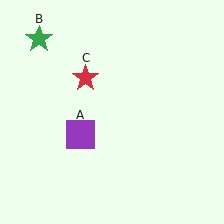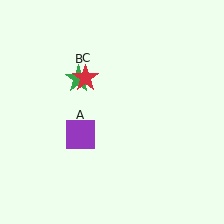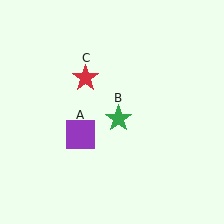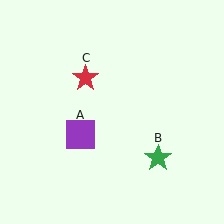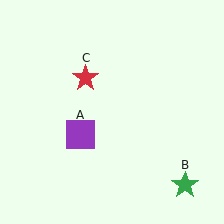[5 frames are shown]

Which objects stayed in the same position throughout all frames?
Purple square (object A) and red star (object C) remained stationary.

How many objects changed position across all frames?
1 object changed position: green star (object B).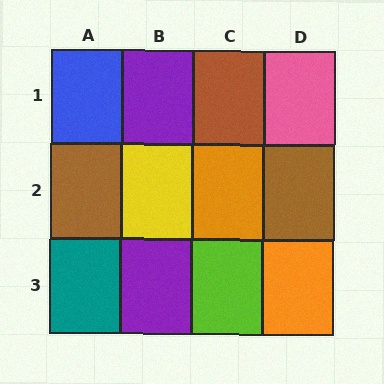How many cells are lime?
1 cell is lime.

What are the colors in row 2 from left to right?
Brown, yellow, orange, brown.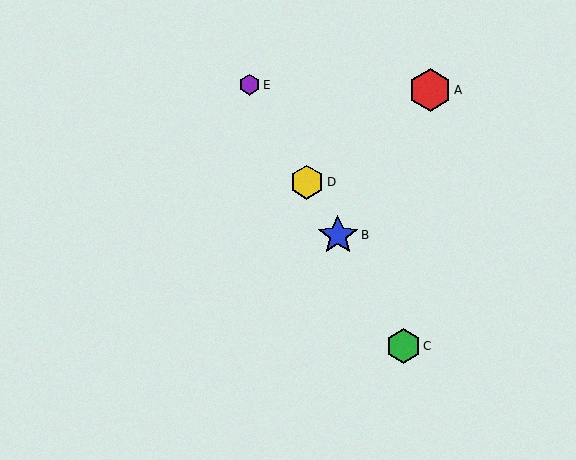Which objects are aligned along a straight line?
Objects B, C, D, E are aligned along a straight line.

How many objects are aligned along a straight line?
4 objects (B, C, D, E) are aligned along a straight line.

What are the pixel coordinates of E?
Object E is at (249, 85).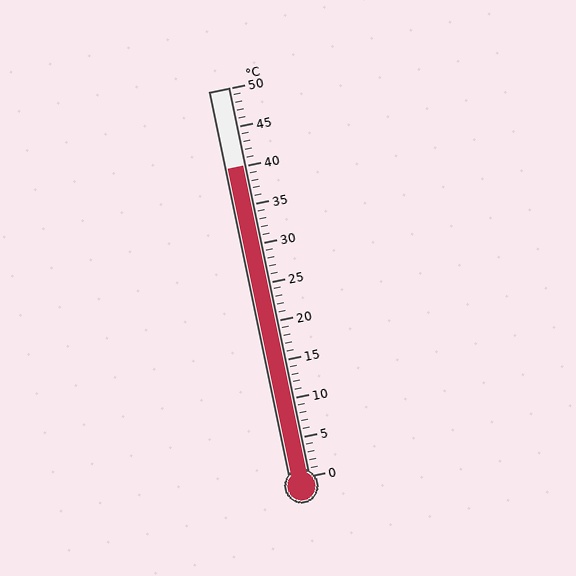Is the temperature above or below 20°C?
The temperature is above 20°C.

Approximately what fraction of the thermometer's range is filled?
The thermometer is filled to approximately 80% of its range.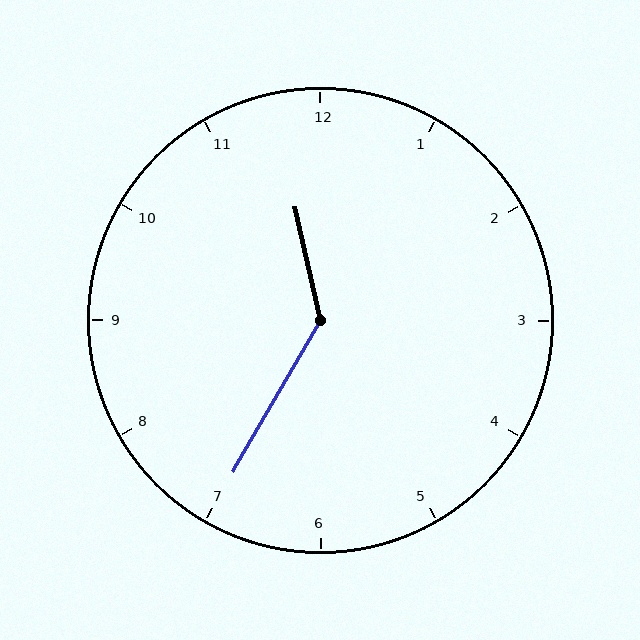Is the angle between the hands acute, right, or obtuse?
It is obtuse.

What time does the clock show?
11:35.